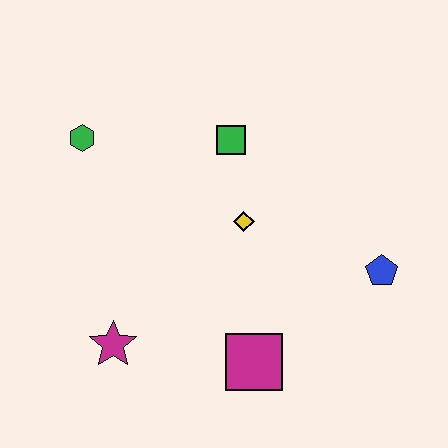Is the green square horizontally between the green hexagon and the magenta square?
Yes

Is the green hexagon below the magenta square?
No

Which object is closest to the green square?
The yellow diamond is closest to the green square.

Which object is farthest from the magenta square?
The green hexagon is farthest from the magenta square.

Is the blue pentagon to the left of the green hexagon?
No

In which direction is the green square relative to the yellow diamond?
The green square is above the yellow diamond.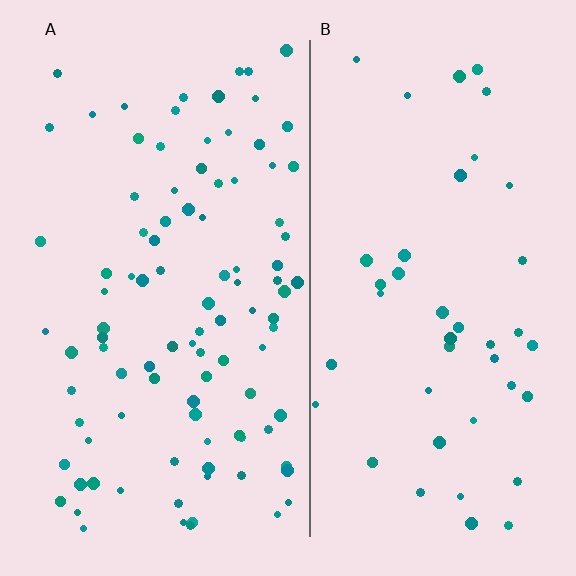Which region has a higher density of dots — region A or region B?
A (the left).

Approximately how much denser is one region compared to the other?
Approximately 2.3× — region A over region B.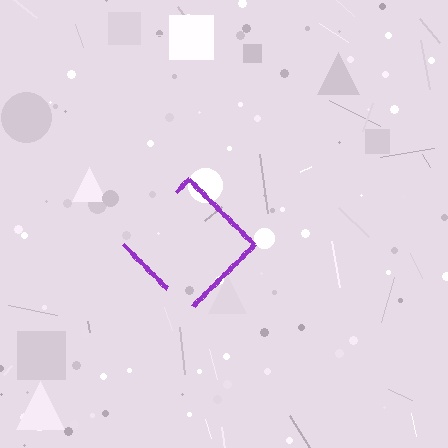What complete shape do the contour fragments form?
The contour fragments form a diamond.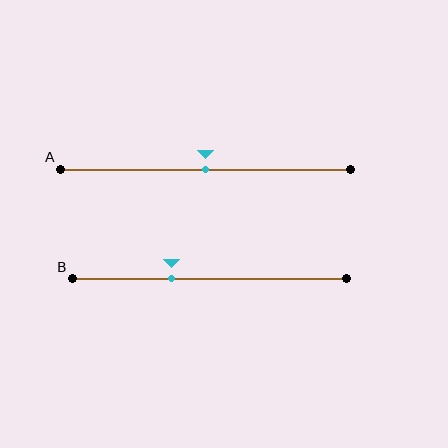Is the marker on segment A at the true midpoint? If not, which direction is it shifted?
Yes, the marker on segment A is at the true midpoint.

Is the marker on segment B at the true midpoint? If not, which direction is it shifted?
No, the marker on segment B is shifted to the left by about 14% of the segment length.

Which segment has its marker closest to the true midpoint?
Segment A has its marker closest to the true midpoint.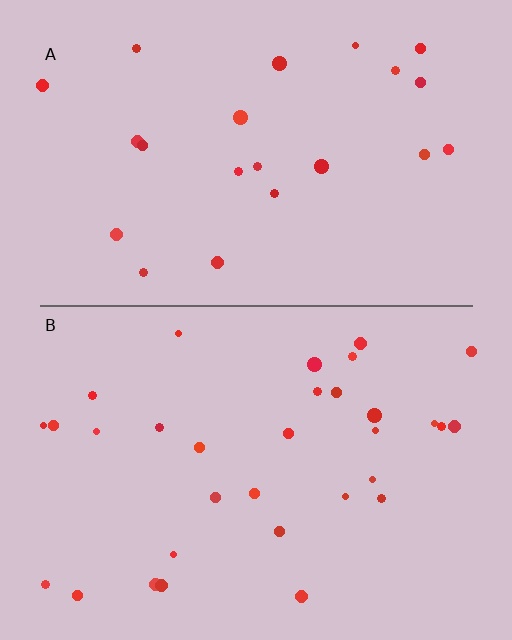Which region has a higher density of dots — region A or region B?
B (the bottom).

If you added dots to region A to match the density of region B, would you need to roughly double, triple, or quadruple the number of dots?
Approximately double.